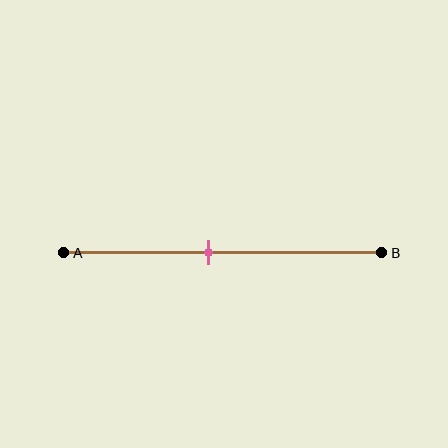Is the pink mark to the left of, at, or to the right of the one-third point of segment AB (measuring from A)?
The pink mark is to the right of the one-third point of segment AB.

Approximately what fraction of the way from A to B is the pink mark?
The pink mark is approximately 45% of the way from A to B.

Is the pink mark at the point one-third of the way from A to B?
No, the mark is at about 45% from A, not at the 33% one-third point.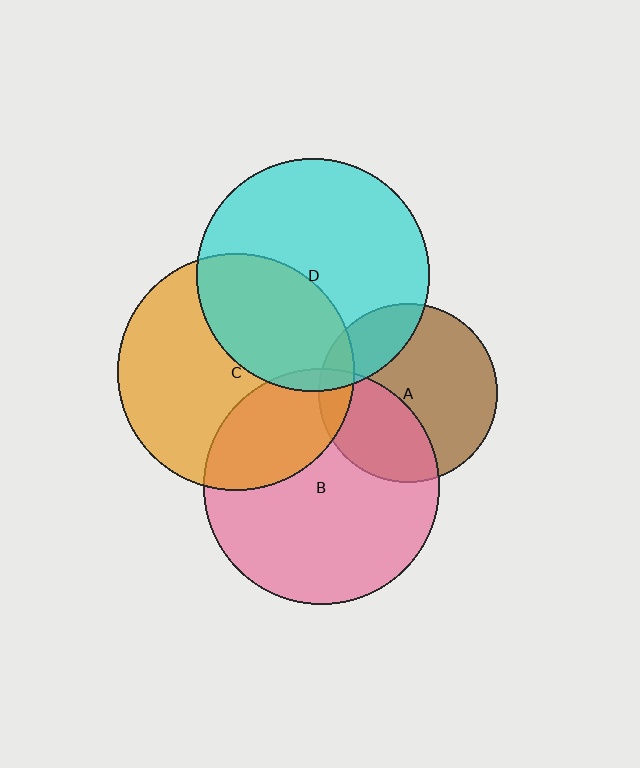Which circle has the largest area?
Circle C (orange).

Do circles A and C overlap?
Yes.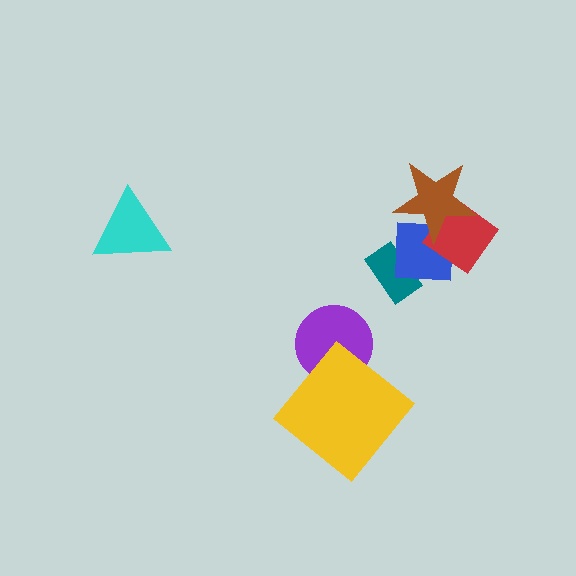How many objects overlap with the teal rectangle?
1 object overlaps with the teal rectangle.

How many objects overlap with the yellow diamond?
1 object overlaps with the yellow diamond.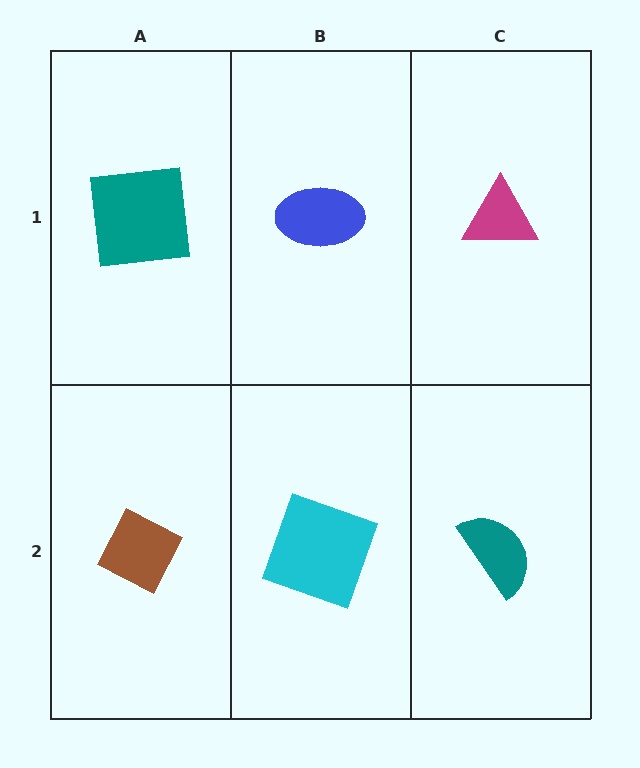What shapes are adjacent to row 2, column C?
A magenta triangle (row 1, column C), a cyan square (row 2, column B).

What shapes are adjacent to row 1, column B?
A cyan square (row 2, column B), a teal square (row 1, column A), a magenta triangle (row 1, column C).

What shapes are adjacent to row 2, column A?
A teal square (row 1, column A), a cyan square (row 2, column B).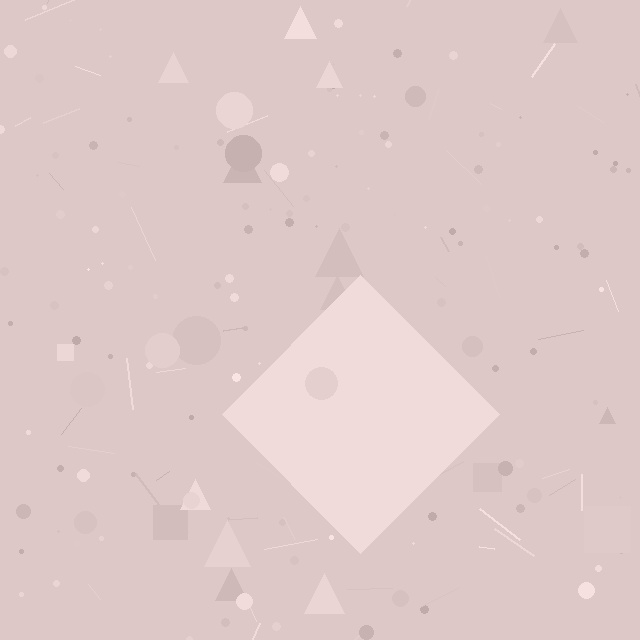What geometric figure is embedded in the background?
A diamond is embedded in the background.